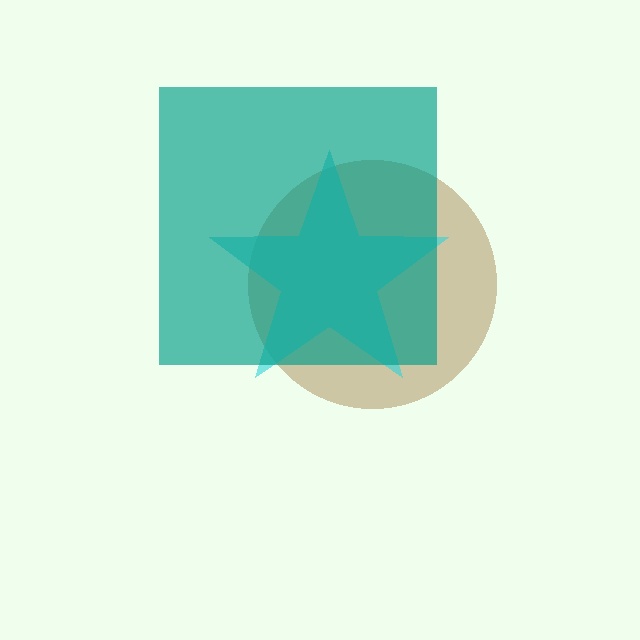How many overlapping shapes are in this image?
There are 3 overlapping shapes in the image.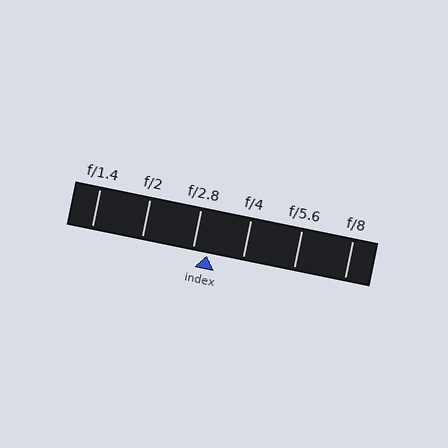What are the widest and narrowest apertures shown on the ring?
The widest aperture shown is f/1.4 and the narrowest is f/8.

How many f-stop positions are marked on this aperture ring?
There are 6 f-stop positions marked.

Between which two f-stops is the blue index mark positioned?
The index mark is between f/2.8 and f/4.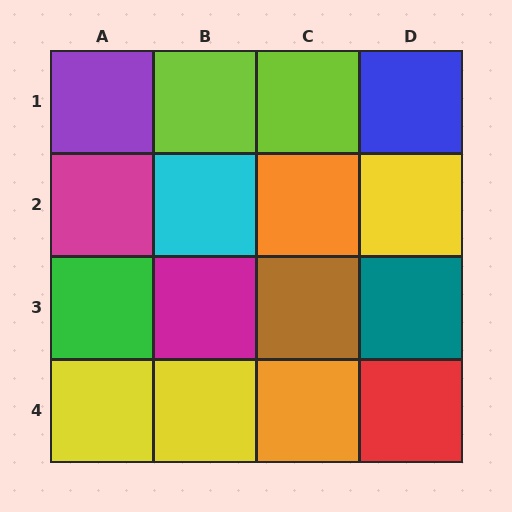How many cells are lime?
2 cells are lime.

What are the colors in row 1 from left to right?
Purple, lime, lime, blue.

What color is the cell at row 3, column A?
Green.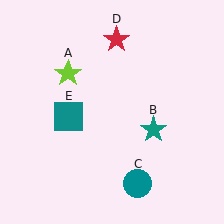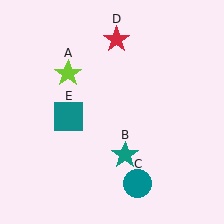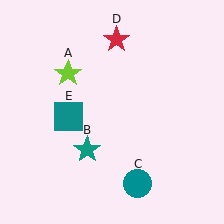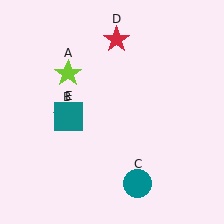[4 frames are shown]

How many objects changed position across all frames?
1 object changed position: teal star (object B).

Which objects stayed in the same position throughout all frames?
Lime star (object A) and teal circle (object C) and red star (object D) and teal square (object E) remained stationary.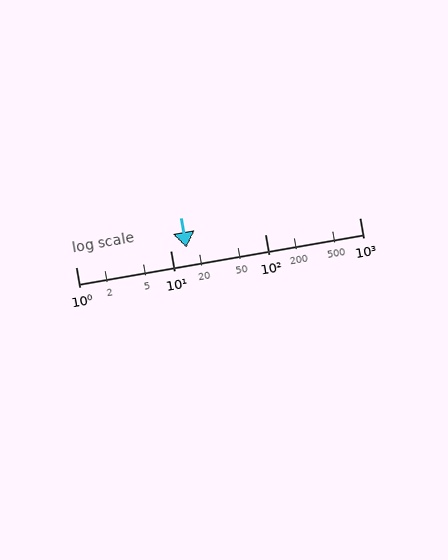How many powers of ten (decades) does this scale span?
The scale spans 3 decades, from 1 to 1000.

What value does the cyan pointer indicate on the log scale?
The pointer indicates approximately 15.